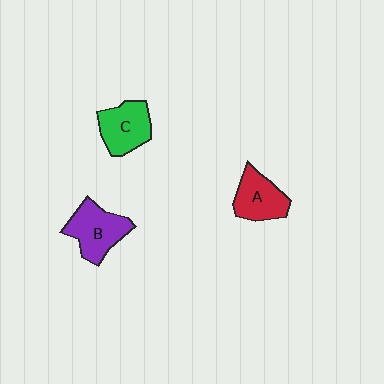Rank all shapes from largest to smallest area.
From largest to smallest: B (purple), C (green), A (red).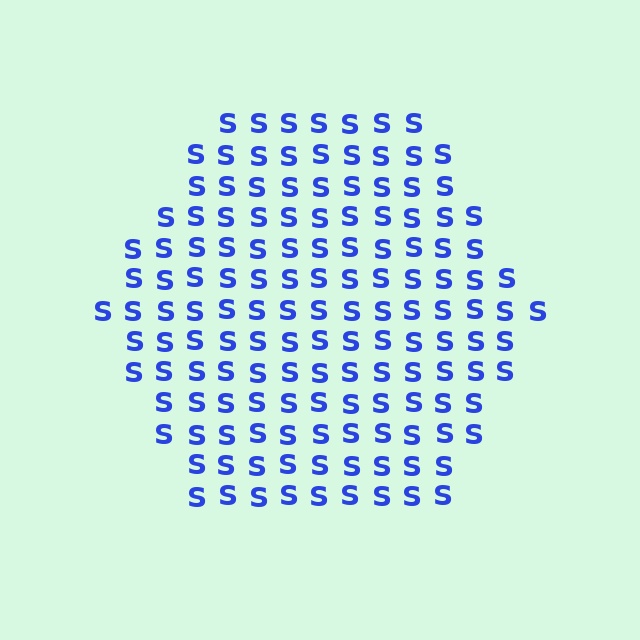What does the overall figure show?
The overall figure shows a hexagon.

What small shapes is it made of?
It is made of small letter S's.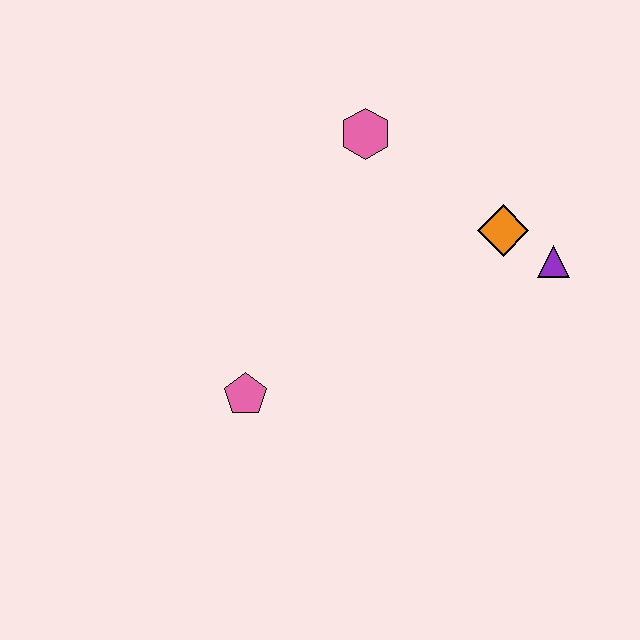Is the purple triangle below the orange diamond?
Yes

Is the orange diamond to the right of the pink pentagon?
Yes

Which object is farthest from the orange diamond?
The pink pentagon is farthest from the orange diamond.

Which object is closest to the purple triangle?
The orange diamond is closest to the purple triangle.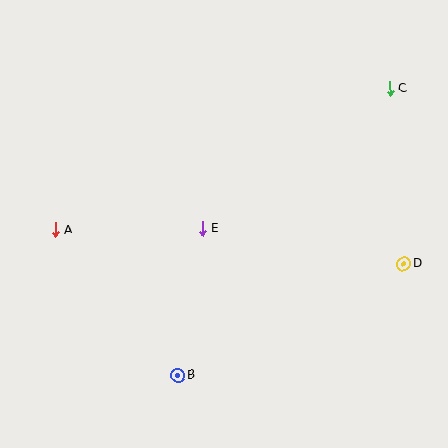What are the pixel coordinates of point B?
Point B is at (178, 375).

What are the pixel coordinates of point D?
Point D is at (403, 264).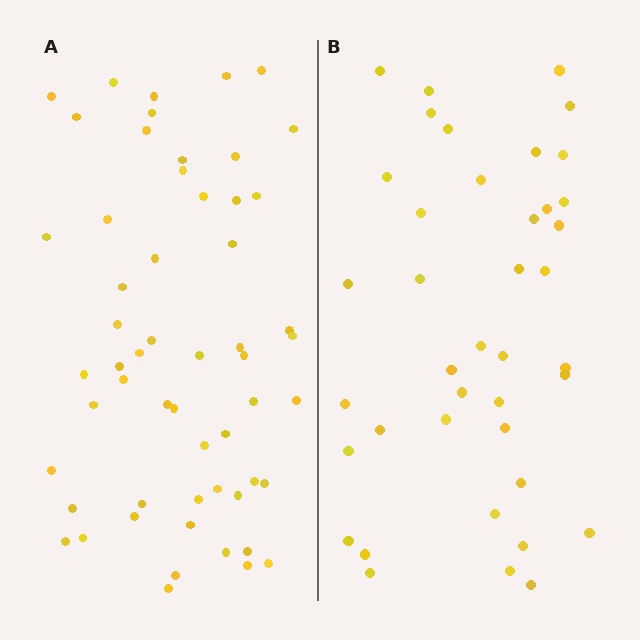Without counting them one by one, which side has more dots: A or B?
Region A (the left region) has more dots.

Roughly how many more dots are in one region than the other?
Region A has approximately 15 more dots than region B.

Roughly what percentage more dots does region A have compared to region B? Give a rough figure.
About 40% more.